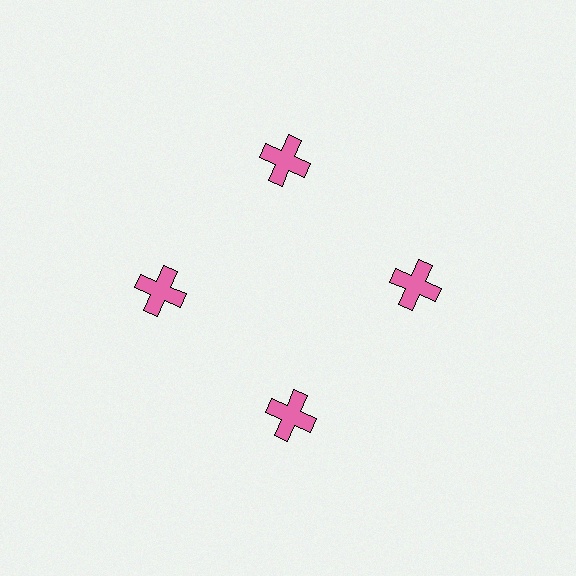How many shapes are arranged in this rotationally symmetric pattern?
There are 4 shapes, arranged in 4 groups of 1.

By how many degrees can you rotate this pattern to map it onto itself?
The pattern maps onto itself every 90 degrees of rotation.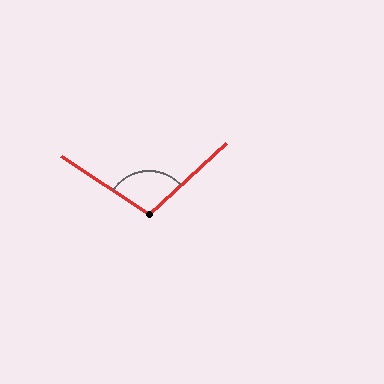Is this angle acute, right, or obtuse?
It is obtuse.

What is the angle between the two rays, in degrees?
Approximately 104 degrees.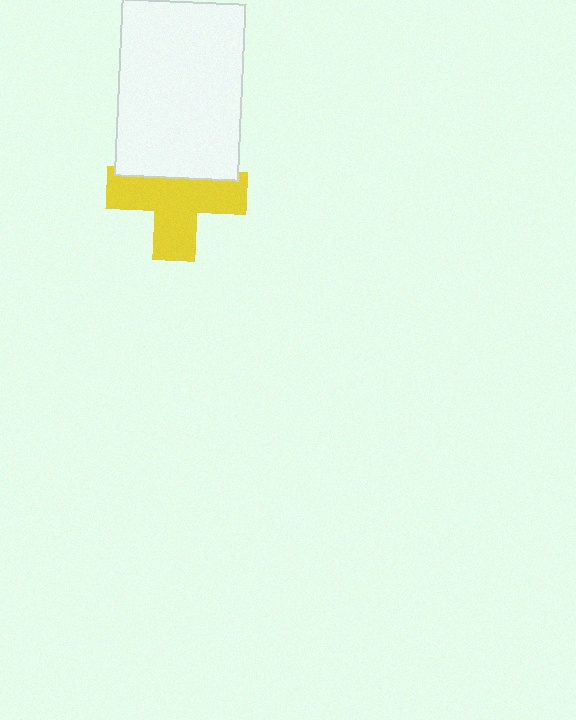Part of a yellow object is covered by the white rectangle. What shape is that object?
It is a cross.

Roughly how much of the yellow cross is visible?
Most of it is visible (roughly 68%).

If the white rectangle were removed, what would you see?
You would see the complete yellow cross.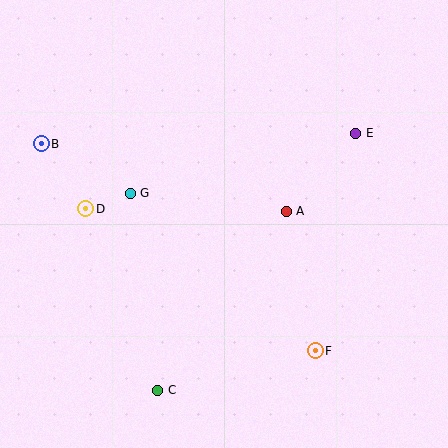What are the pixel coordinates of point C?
Point C is at (158, 390).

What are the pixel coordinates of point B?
Point B is at (41, 144).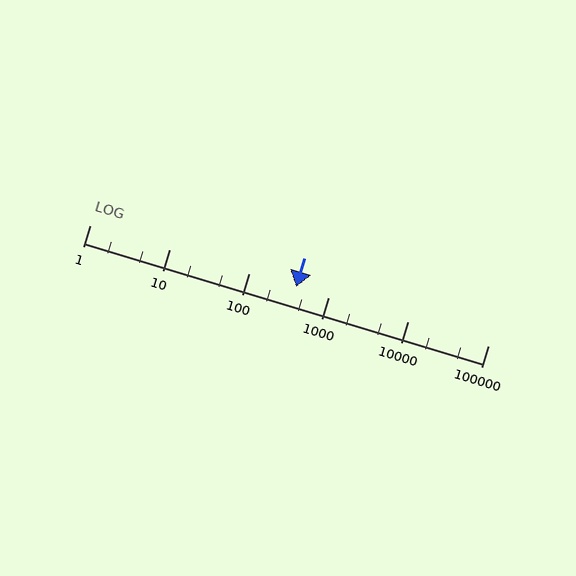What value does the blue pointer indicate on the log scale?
The pointer indicates approximately 390.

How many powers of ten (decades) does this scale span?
The scale spans 5 decades, from 1 to 100000.